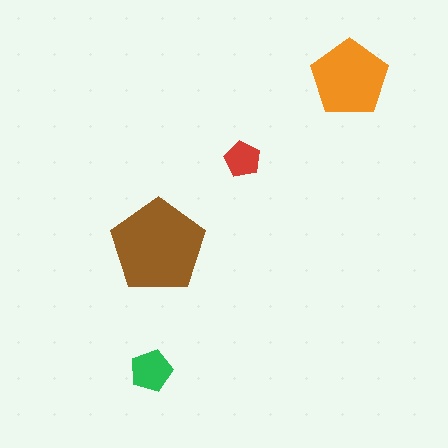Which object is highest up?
The orange pentagon is topmost.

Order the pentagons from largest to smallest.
the brown one, the orange one, the green one, the red one.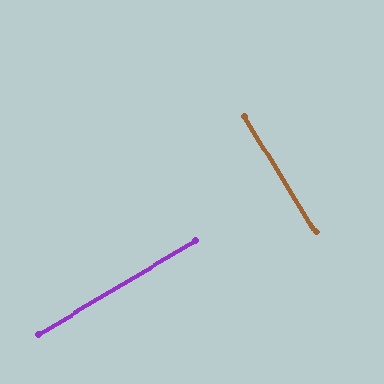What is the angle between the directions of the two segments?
Approximately 89 degrees.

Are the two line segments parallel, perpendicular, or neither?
Perpendicular — they meet at approximately 89°.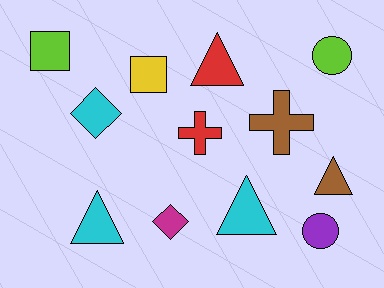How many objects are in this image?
There are 12 objects.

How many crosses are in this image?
There are 2 crosses.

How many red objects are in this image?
There are 2 red objects.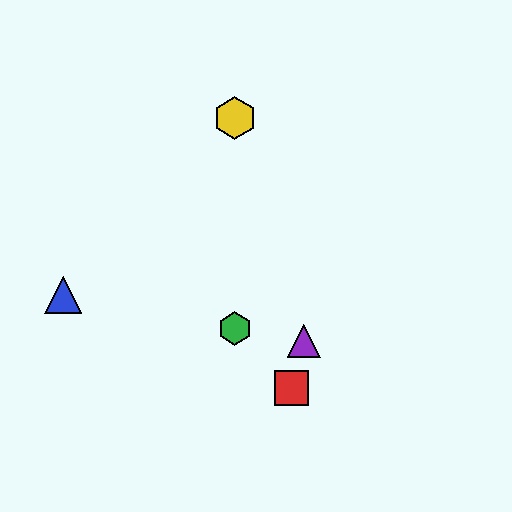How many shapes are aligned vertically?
2 shapes (the green hexagon, the yellow hexagon) are aligned vertically.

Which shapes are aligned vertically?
The green hexagon, the yellow hexagon are aligned vertically.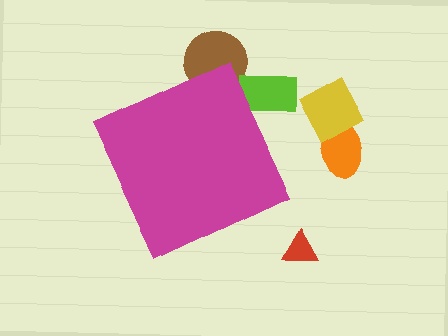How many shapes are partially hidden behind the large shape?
2 shapes are partially hidden.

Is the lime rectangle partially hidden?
Yes, the lime rectangle is partially hidden behind the magenta diamond.